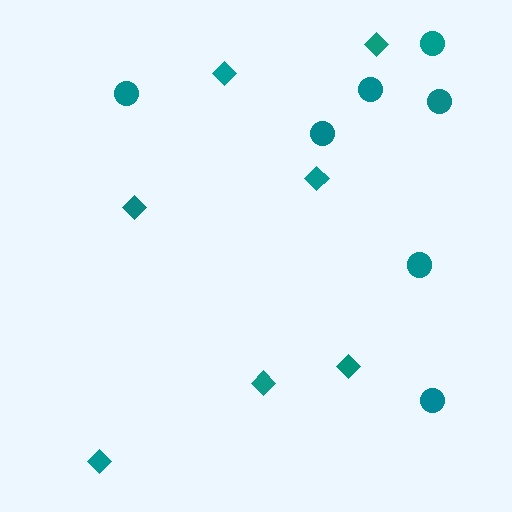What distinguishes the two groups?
There are 2 groups: one group of circles (7) and one group of diamonds (7).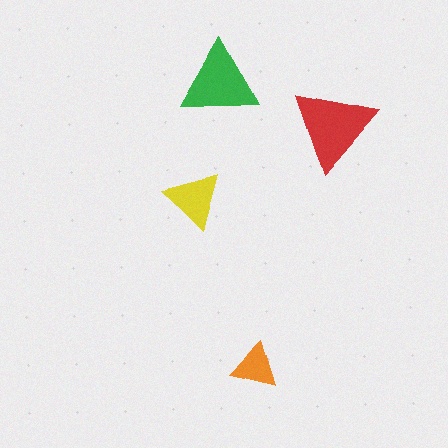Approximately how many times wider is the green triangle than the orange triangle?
About 1.5 times wider.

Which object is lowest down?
The orange triangle is bottommost.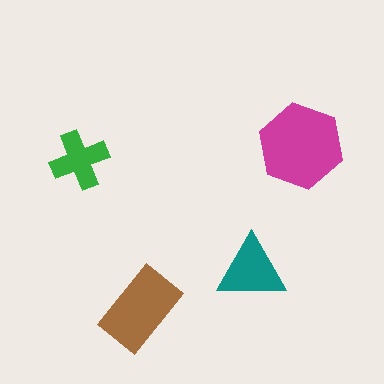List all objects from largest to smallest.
The magenta hexagon, the brown rectangle, the teal triangle, the green cross.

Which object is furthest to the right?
The magenta hexagon is rightmost.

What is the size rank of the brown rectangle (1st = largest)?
2nd.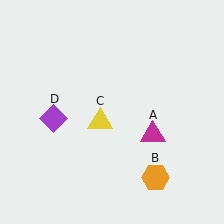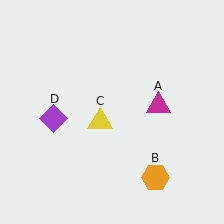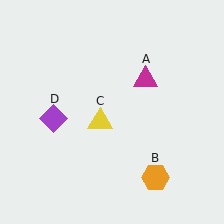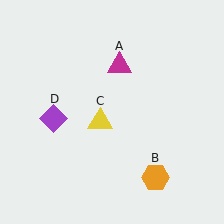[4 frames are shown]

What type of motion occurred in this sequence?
The magenta triangle (object A) rotated counterclockwise around the center of the scene.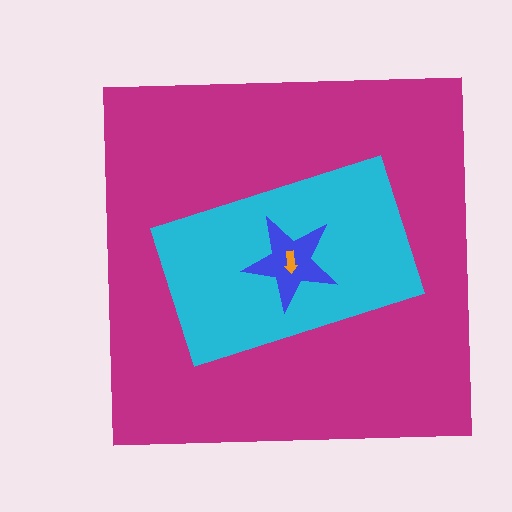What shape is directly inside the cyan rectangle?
The blue star.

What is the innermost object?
The orange arrow.